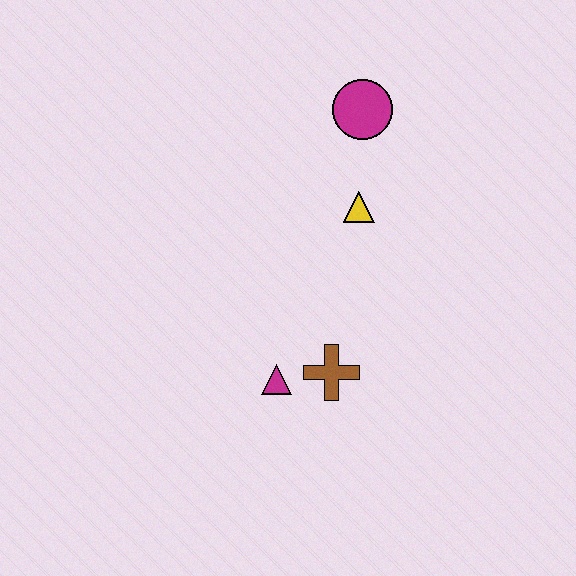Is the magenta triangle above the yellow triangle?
No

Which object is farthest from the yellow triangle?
The magenta triangle is farthest from the yellow triangle.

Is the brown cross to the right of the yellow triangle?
No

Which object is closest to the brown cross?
The magenta triangle is closest to the brown cross.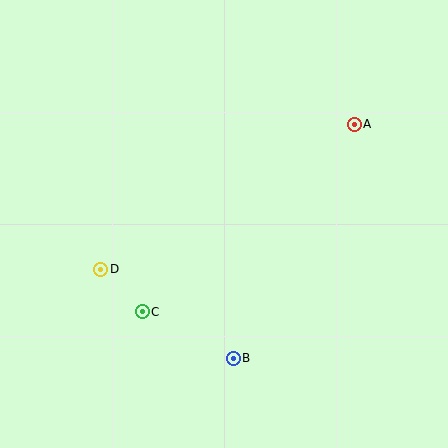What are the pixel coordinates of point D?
Point D is at (101, 269).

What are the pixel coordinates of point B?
Point B is at (233, 358).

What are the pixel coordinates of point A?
Point A is at (354, 124).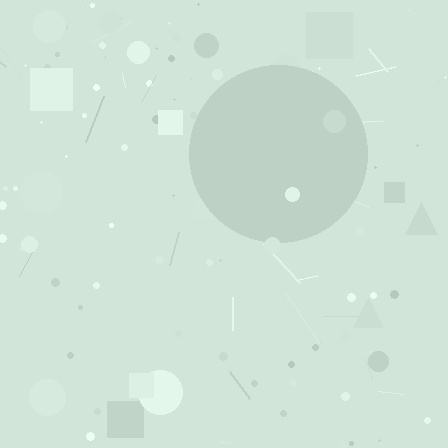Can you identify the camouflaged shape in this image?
The camouflaged shape is a circle.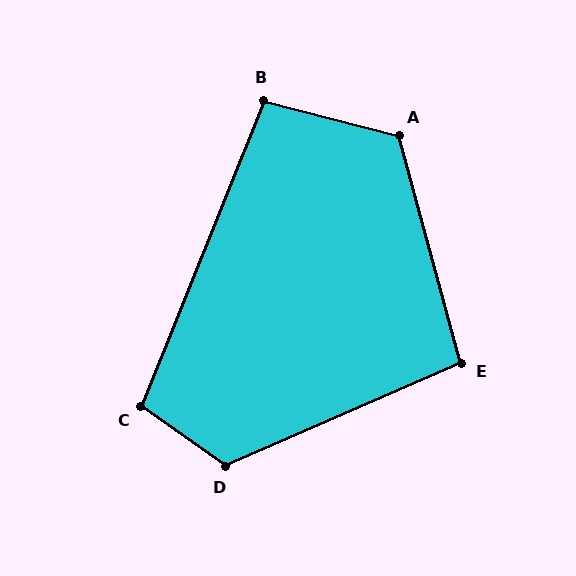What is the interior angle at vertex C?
Approximately 103 degrees (obtuse).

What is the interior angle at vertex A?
Approximately 120 degrees (obtuse).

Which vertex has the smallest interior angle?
B, at approximately 97 degrees.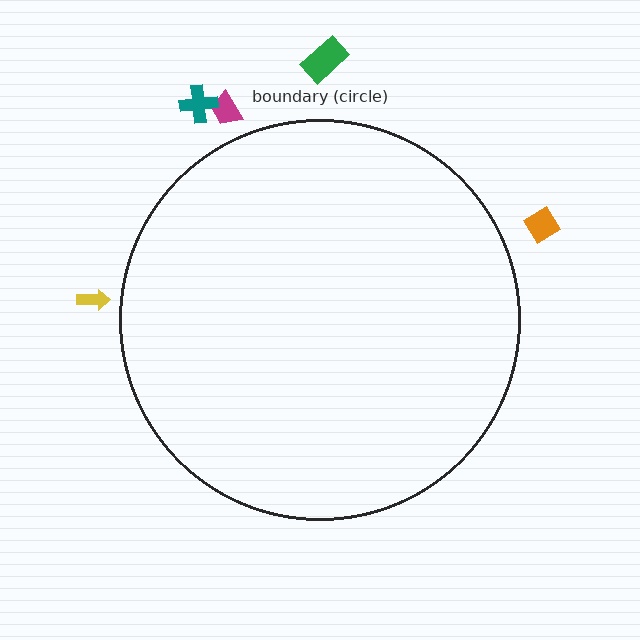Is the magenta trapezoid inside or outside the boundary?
Outside.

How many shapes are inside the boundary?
0 inside, 5 outside.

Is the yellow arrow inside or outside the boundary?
Outside.